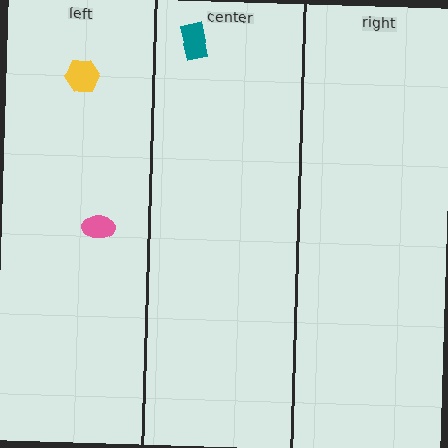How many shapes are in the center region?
1.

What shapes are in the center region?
The teal rectangle.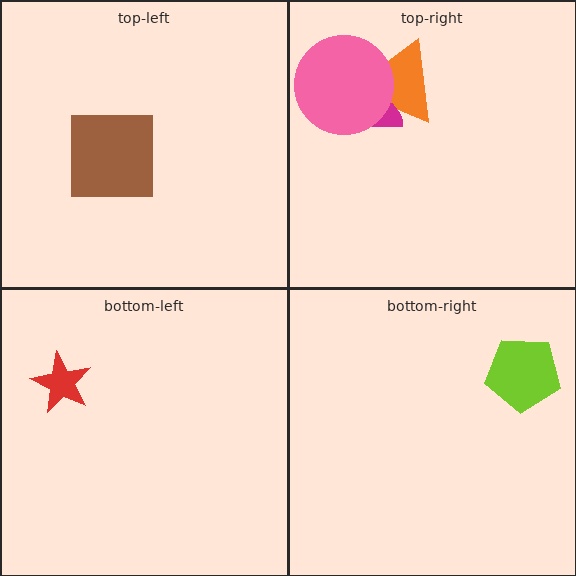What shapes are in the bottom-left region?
The red star.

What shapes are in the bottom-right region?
The lime pentagon.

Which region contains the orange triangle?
The top-right region.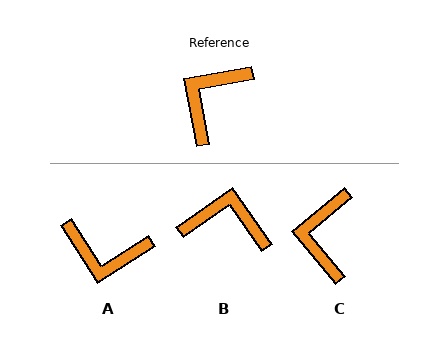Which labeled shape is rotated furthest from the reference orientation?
A, about 112 degrees away.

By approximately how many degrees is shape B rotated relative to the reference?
Approximately 66 degrees clockwise.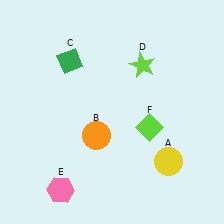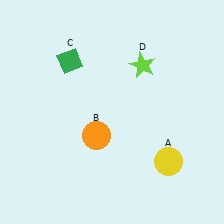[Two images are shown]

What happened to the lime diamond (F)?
The lime diamond (F) was removed in Image 2. It was in the bottom-right area of Image 1.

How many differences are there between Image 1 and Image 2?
There are 2 differences between the two images.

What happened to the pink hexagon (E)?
The pink hexagon (E) was removed in Image 2. It was in the bottom-left area of Image 1.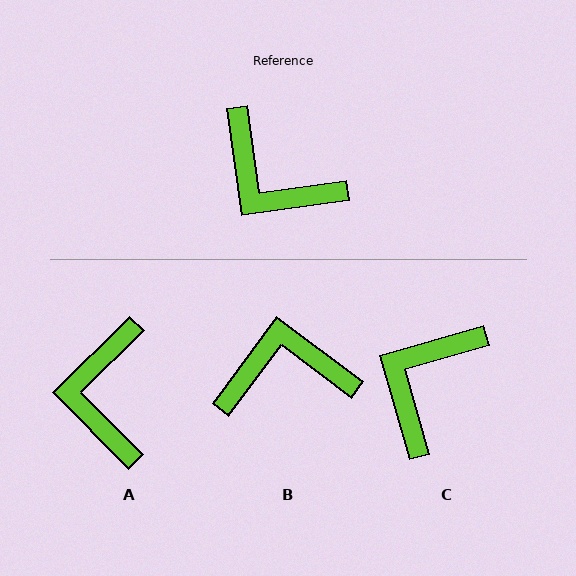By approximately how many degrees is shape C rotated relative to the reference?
Approximately 82 degrees clockwise.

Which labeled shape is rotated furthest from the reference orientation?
B, about 135 degrees away.